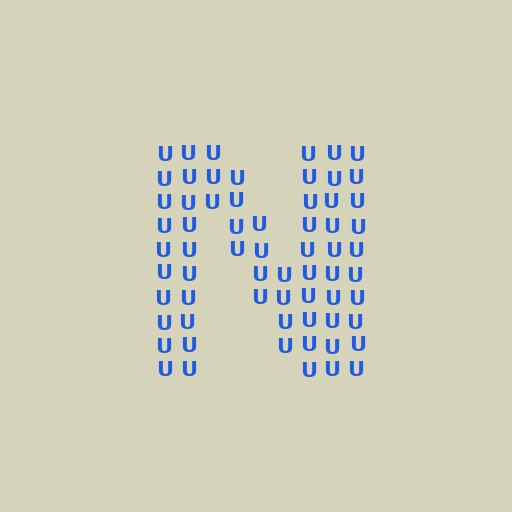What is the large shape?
The large shape is the letter N.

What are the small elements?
The small elements are letter U's.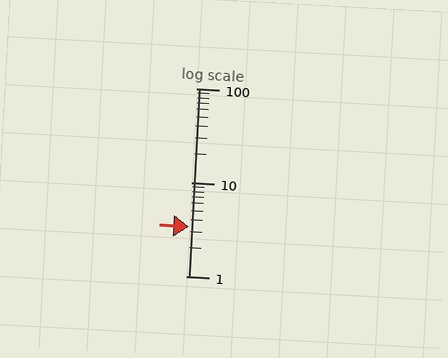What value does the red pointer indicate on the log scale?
The pointer indicates approximately 3.4.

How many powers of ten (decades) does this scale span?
The scale spans 2 decades, from 1 to 100.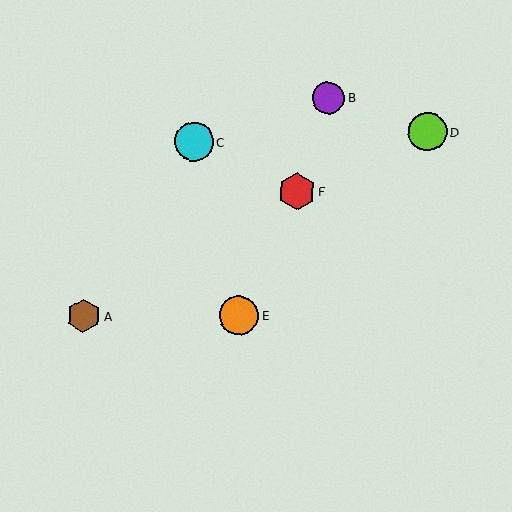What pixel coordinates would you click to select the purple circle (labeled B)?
Click at (328, 98) to select the purple circle B.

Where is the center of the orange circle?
The center of the orange circle is at (239, 315).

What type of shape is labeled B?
Shape B is a purple circle.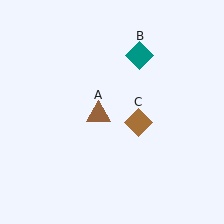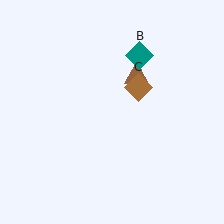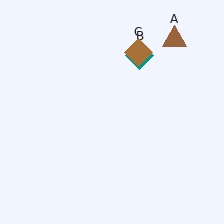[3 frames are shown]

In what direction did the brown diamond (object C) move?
The brown diamond (object C) moved up.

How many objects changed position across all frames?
2 objects changed position: brown triangle (object A), brown diamond (object C).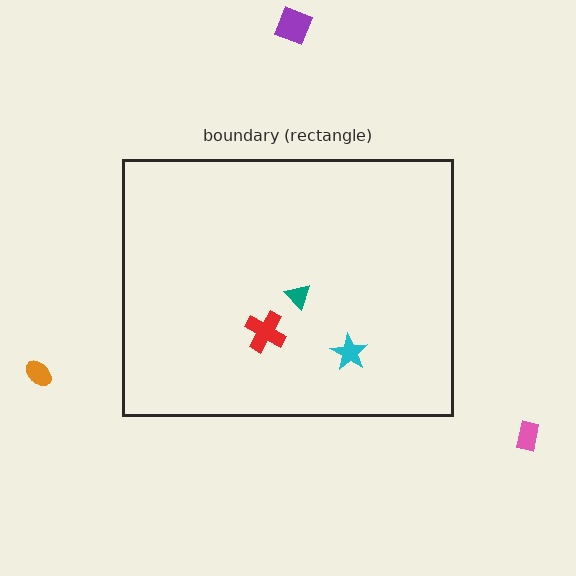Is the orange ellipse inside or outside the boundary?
Outside.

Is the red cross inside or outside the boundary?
Inside.